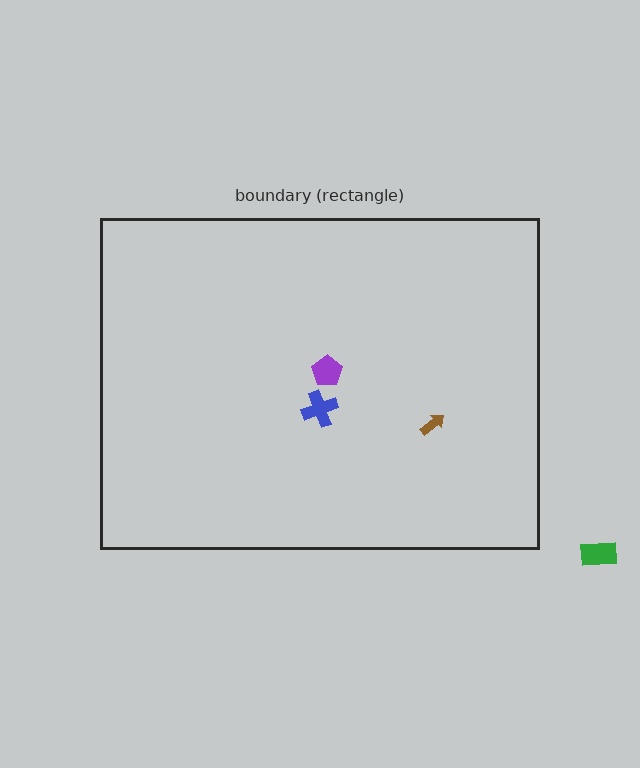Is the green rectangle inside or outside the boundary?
Outside.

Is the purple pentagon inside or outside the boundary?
Inside.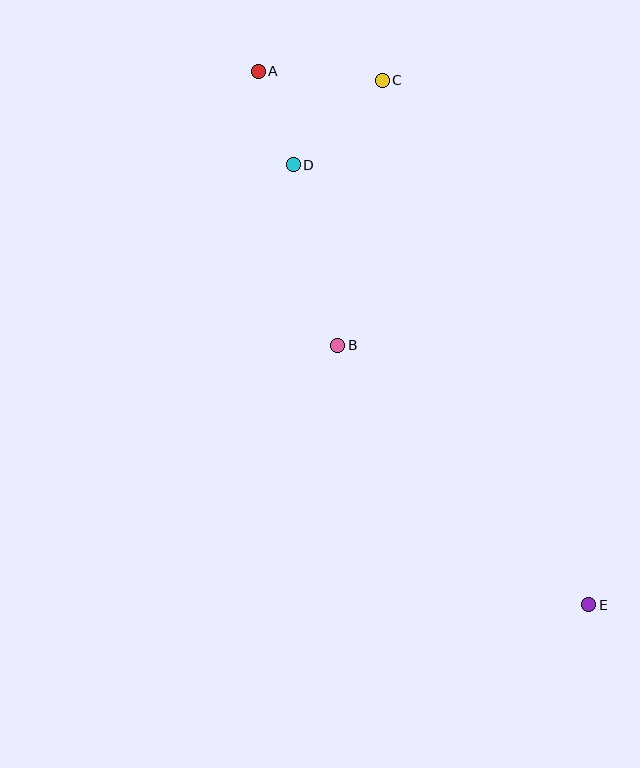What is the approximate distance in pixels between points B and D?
The distance between B and D is approximately 185 pixels.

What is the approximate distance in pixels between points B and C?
The distance between B and C is approximately 268 pixels.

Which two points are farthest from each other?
Points A and E are farthest from each other.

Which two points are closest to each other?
Points A and D are closest to each other.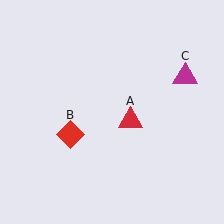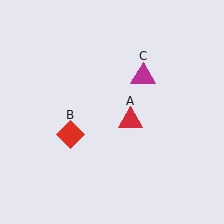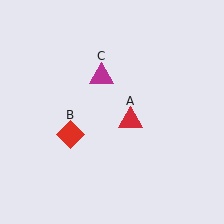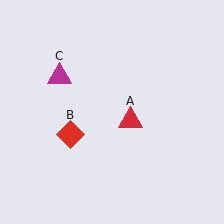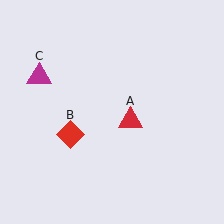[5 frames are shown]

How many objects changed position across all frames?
1 object changed position: magenta triangle (object C).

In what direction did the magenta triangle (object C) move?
The magenta triangle (object C) moved left.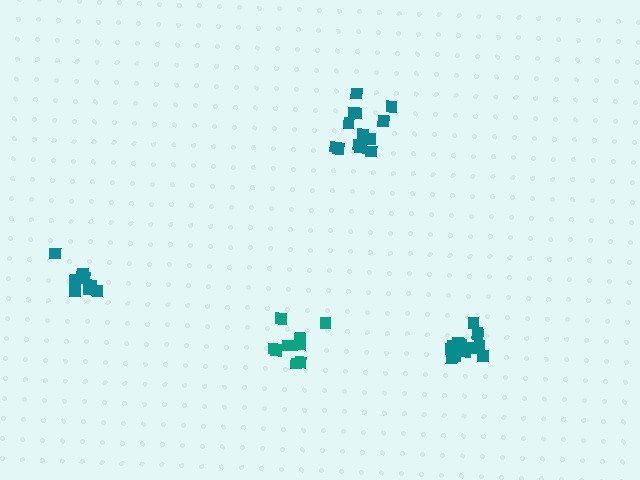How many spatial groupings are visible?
There are 4 spatial groupings.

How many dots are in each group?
Group 1: 13 dots, Group 2: 11 dots, Group 3: 14 dots, Group 4: 9 dots (47 total).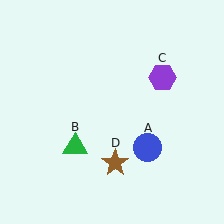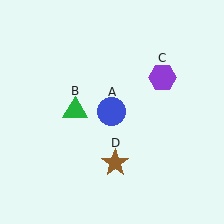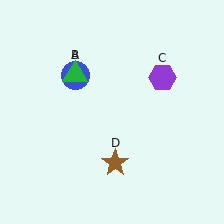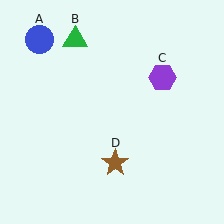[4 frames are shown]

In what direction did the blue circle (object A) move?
The blue circle (object A) moved up and to the left.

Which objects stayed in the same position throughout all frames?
Purple hexagon (object C) and brown star (object D) remained stationary.